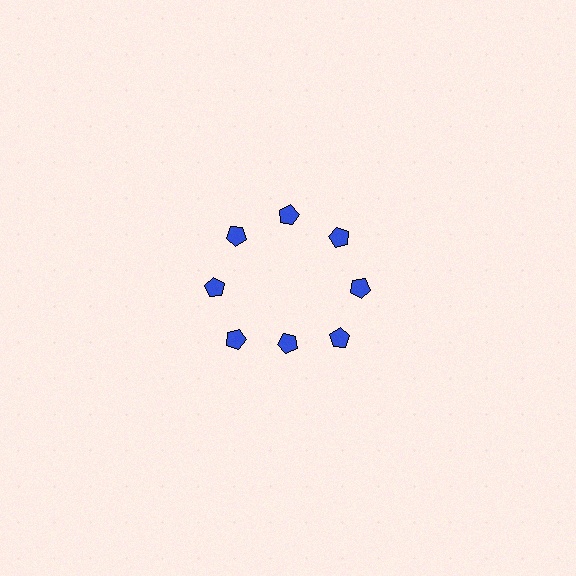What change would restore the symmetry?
The symmetry would be restored by moving it outward, back onto the ring so that all 8 pentagons sit at equal angles and equal distance from the center.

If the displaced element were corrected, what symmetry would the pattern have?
It would have 8-fold rotational symmetry — the pattern would map onto itself every 45 degrees.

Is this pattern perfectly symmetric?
No. The 8 blue pentagons are arranged in a ring, but one element near the 6 o'clock position is pulled inward toward the center, breaking the 8-fold rotational symmetry.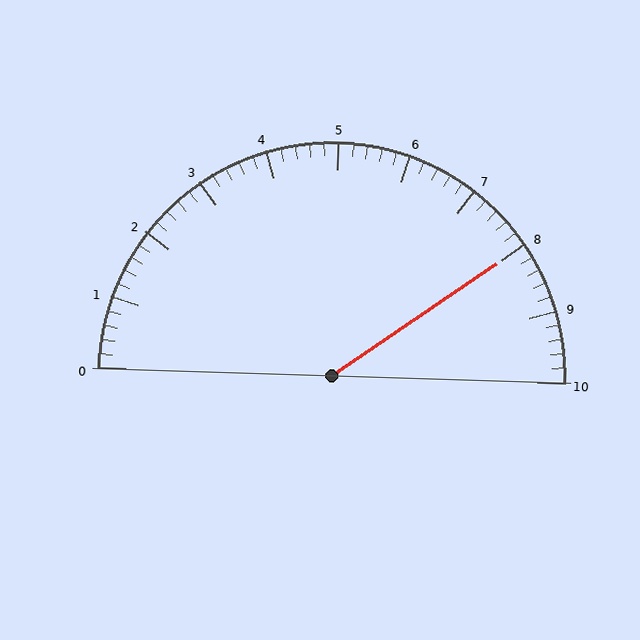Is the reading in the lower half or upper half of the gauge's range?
The reading is in the upper half of the range (0 to 10).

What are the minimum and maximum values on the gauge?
The gauge ranges from 0 to 10.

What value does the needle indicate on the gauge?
The needle indicates approximately 8.0.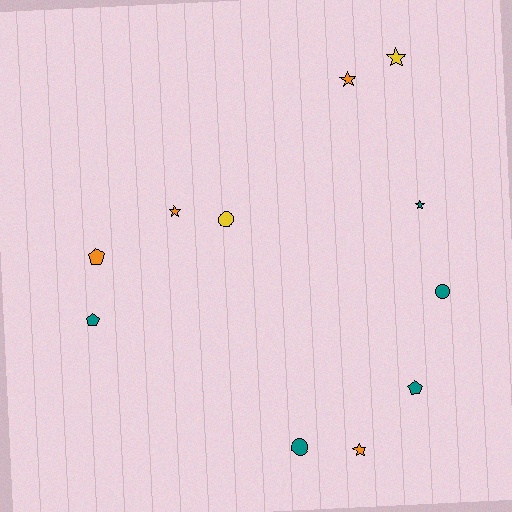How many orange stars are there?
There are 3 orange stars.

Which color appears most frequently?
Teal, with 5 objects.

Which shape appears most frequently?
Star, with 5 objects.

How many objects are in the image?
There are 11 objects.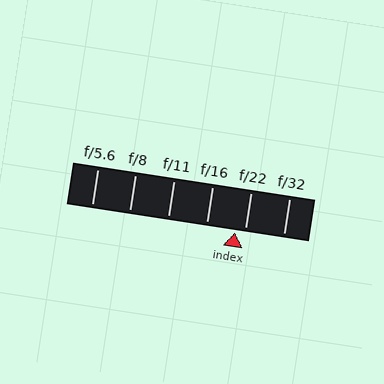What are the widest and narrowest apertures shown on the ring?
The widest aperture shown is f/5.6 and the narrowest is f/32.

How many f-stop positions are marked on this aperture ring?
There are 6 f-stop positions marked.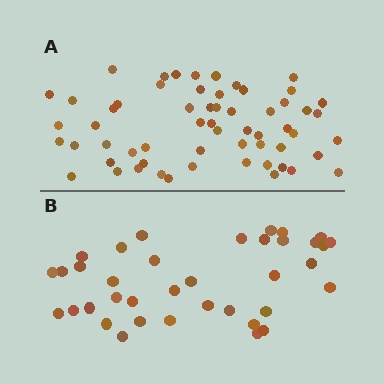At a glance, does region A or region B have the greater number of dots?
Region A (the top region) has more dots.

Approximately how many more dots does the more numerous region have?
Region A has approximately 20 more dots than region B.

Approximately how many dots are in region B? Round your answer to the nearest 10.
About 40 dots. (The exact count is 37, which rounds to 40.)